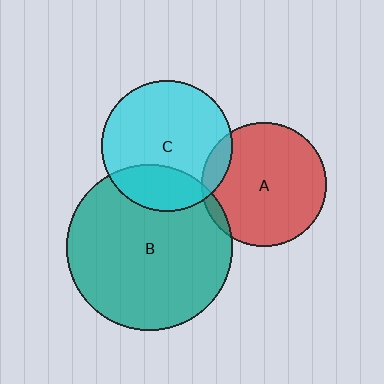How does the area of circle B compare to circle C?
Approximately 1.6 times.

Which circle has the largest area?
Circle B (teal).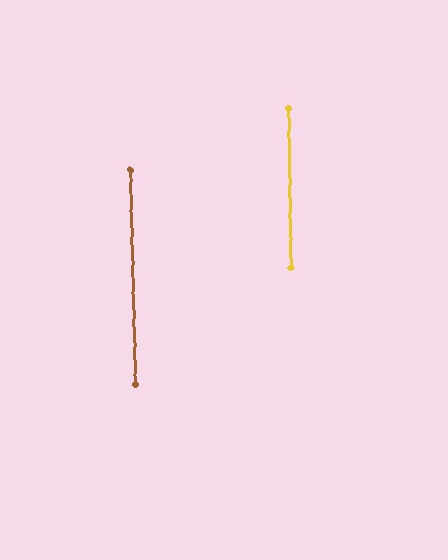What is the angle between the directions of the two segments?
Approximately 1 degree.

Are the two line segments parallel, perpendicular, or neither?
Parallel — their directions differ by only 0.7°.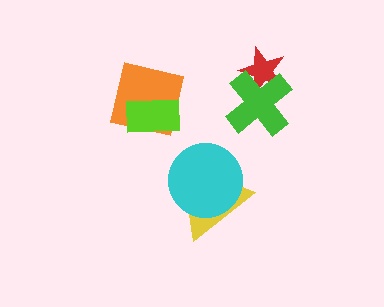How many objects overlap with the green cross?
1 object overlaps with the green cross.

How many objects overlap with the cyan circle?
1 object overlaps with the cyan circle.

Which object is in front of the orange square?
The lime rectangle is in front of the orange square.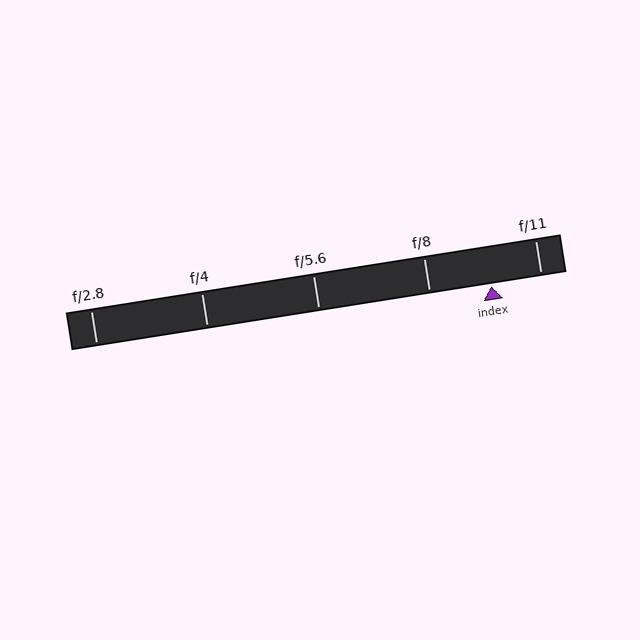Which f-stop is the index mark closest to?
The index mark is closest to f/11.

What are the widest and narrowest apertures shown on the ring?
The widest aperture shown is f/2.8 and the narrowest is f/11.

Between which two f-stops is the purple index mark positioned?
The index mark is between f/8 and f/11.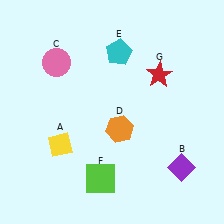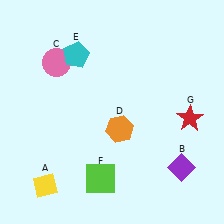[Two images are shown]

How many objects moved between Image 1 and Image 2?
3 objects moved between the two images.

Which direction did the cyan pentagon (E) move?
The cyan pentagon (E) moved left.